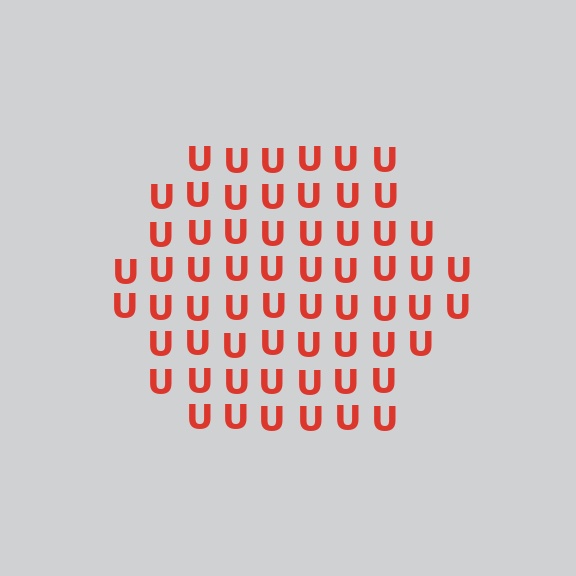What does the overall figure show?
The overall figure shows a hexagon.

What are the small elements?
The small elements are letter U's.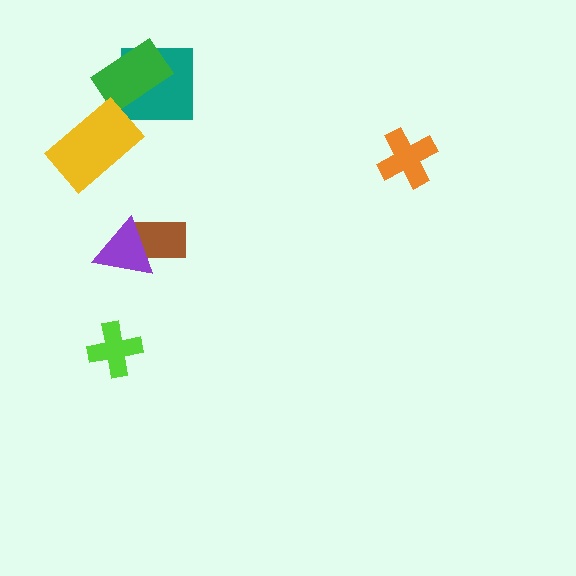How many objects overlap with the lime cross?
0 objects overlap with the lime cross.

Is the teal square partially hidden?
Yes, it is partially covered by another shape.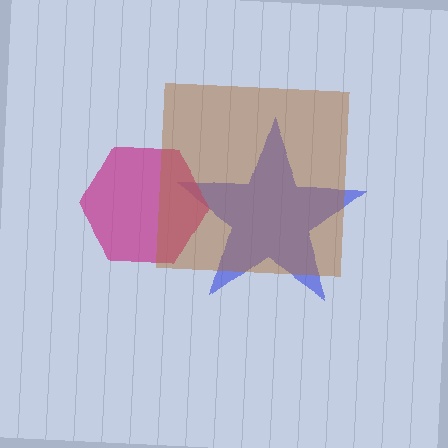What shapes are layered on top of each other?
The layered shapes are: a blue star, a magenta hexagon, a brown square.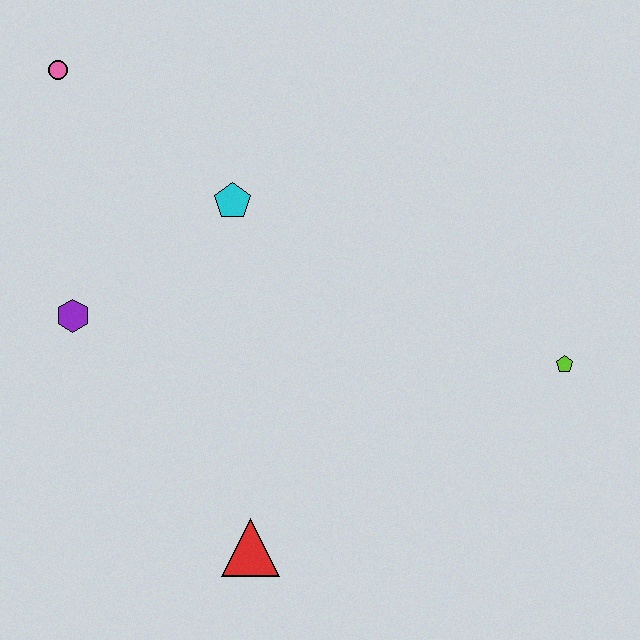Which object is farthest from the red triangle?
The pink circle is farthest from the red triangle.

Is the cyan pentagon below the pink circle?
Yes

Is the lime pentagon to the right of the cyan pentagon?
Yes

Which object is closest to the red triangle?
The purple hexagon is closest to the red triangle.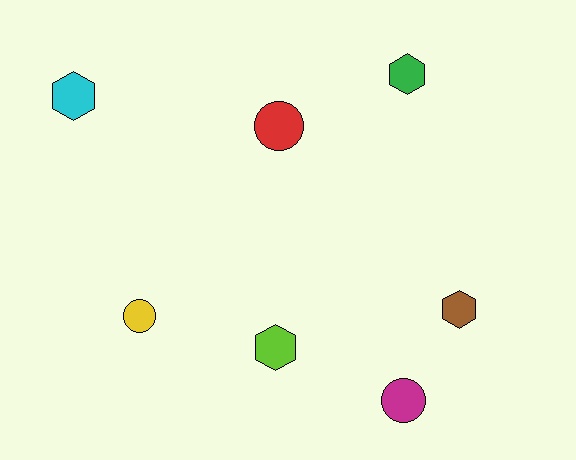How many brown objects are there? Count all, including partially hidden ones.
There is 1 brown object.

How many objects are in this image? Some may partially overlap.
There are 7 objects.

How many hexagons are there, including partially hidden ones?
There are 4 hexagons.